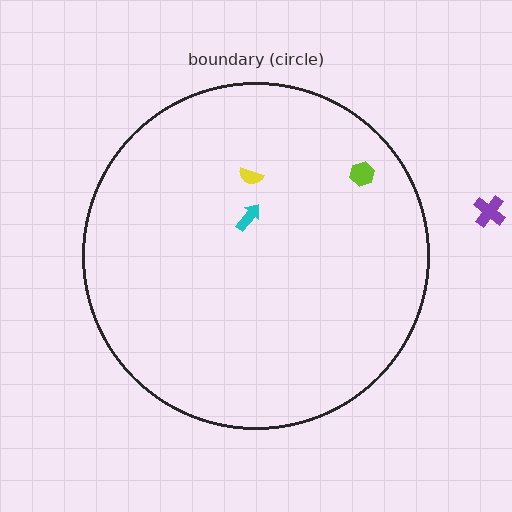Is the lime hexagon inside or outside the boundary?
Inside.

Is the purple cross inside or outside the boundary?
Outside.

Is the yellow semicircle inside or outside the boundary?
Inside.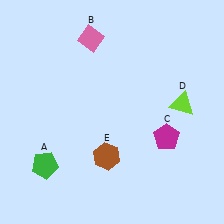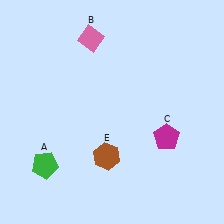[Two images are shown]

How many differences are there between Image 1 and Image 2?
There is 1 difference between the two images.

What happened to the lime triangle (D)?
The lime triangle (D) was removed in Image 2. It was in the top-right area of Image 1.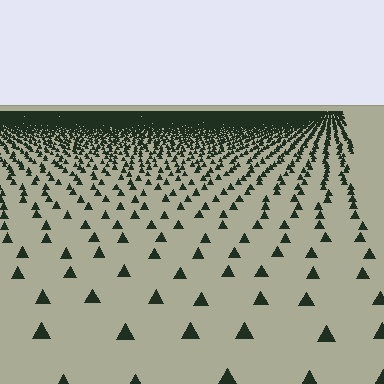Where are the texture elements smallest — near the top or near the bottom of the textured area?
Near the top.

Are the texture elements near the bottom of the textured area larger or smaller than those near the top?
Larger. Near the bottom, elements are closer to the viewer and appear at a bigger on-screen size.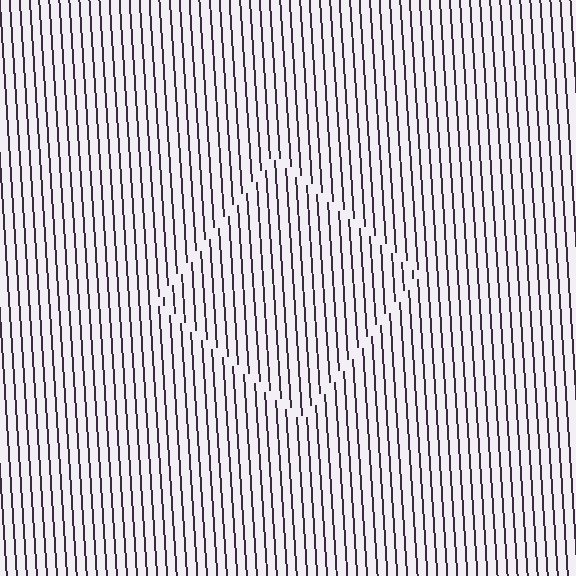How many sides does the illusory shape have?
4 sides — the line-ends trace a square.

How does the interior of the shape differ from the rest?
The interior of the shape contains the same grating, shifted by half a period — the contour is defined by the phase discontinuity where line-ends from the inner and outer gratings abut.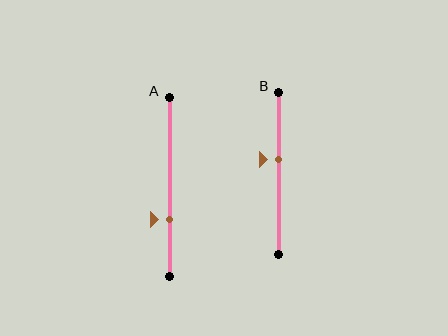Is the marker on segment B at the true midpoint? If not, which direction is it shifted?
No, the marker on segment B is shifted upward by about 9% of the segment length.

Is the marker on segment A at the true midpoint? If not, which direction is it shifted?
No, the marker on segment A is shifted downward by about 18% of the segment length.